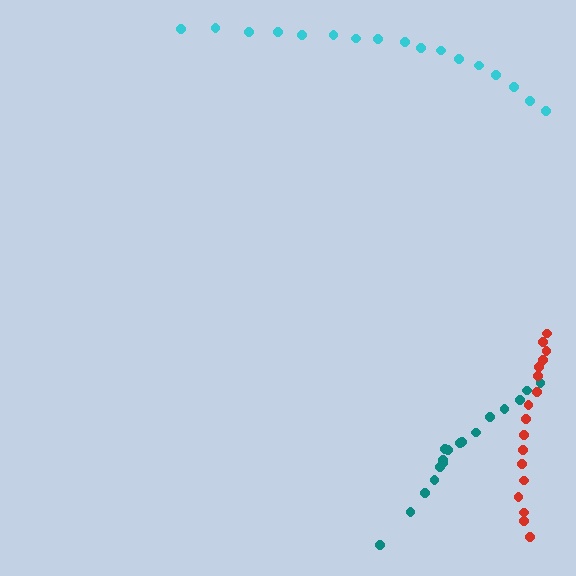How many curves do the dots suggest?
There are 3 distinct paths.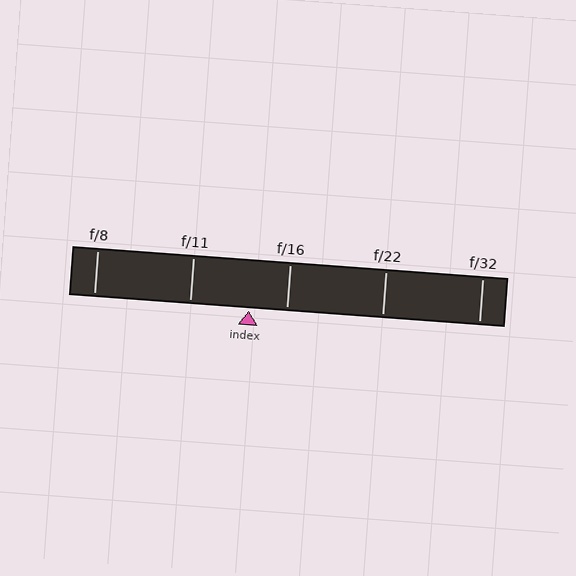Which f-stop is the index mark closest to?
The index mark is closest to f/16.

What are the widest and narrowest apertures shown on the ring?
The widest aperture shown is f/8 and the narrowest is f/32.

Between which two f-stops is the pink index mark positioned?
The index mark is between f/11 and f/16.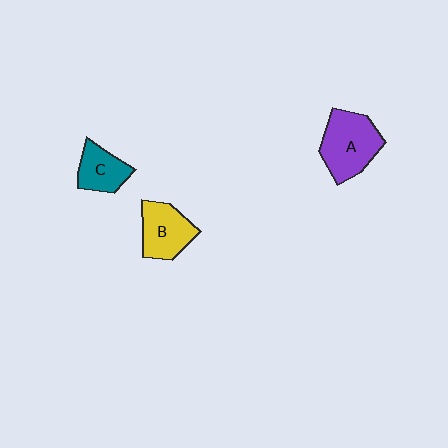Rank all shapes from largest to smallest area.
From largest to smallest: A (purple), B (yellow), C (teal).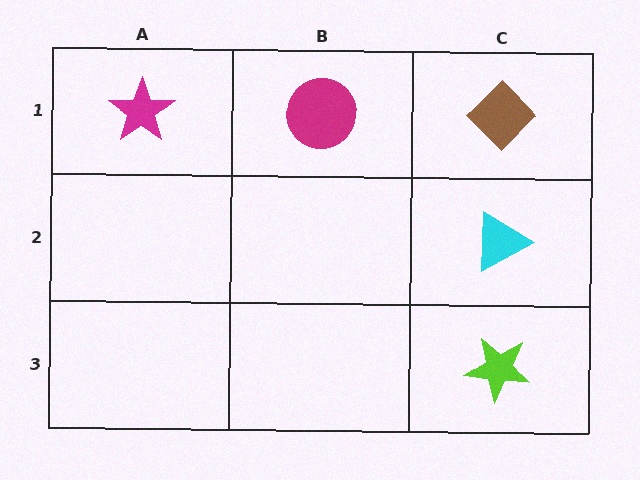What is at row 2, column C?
A cyan triangle.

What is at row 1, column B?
A magenta circle.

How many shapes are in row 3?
1 shape.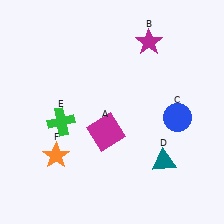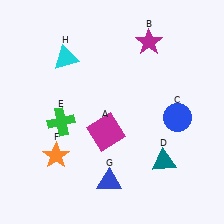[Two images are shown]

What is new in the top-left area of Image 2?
A cyan triangle (H) was added in the top-left area of Image 2.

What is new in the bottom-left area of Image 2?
A blue triangle (G) was added in the bottom-left area of Image 2.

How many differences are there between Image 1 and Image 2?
There are 2 differences between the two images.